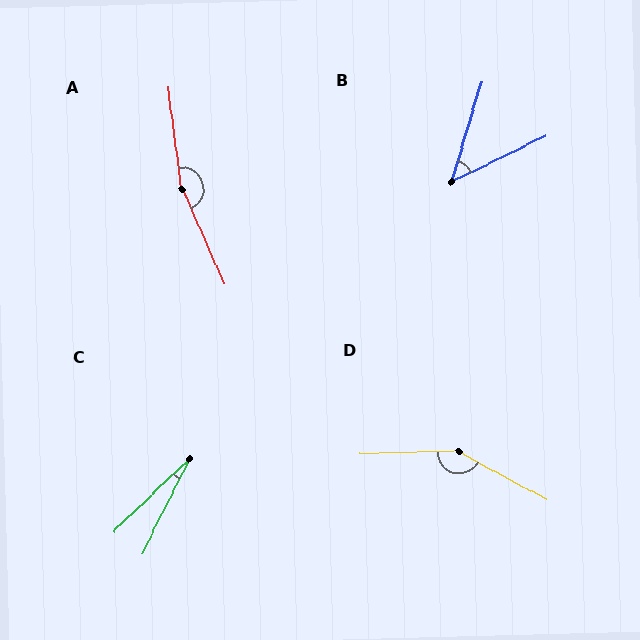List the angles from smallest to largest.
C (19°), B (48°), D (151°), A (163°).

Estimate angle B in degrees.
Approximately 48 degrees.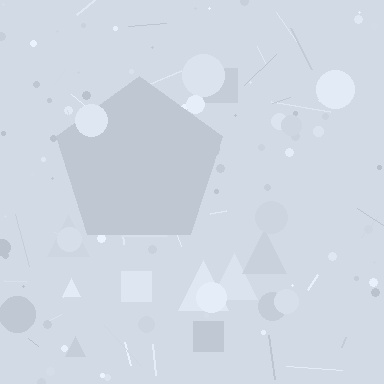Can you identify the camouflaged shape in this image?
The camouflaged shape is a pentagon.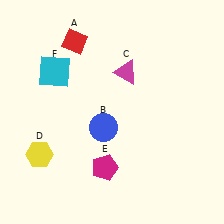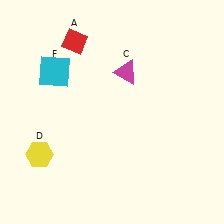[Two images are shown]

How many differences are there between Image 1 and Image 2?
There are 2 differences between the two images.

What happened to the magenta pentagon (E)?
The magenta pentagon (E) was removed in Image 2. It was in the bottom-left area of Image 1.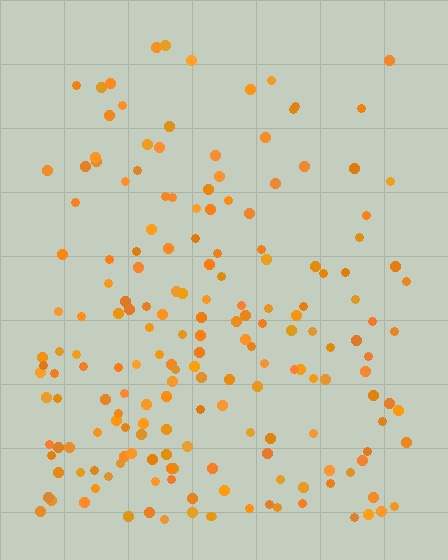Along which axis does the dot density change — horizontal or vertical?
Vertical.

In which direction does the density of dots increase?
From top to bottom, with the bottom side densest.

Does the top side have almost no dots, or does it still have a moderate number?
Still a moderate number, just noticeably fewer than the bottom.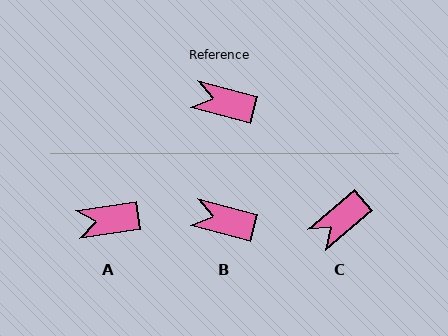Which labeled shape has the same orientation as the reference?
B.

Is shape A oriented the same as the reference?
No, it is off by about 23 degrees.